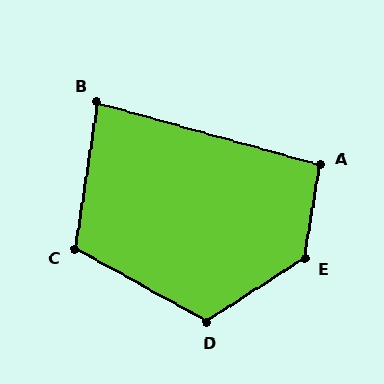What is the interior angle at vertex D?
Approximately 118 degrees (obtuse).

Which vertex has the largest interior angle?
E, at approximately 132 degrees.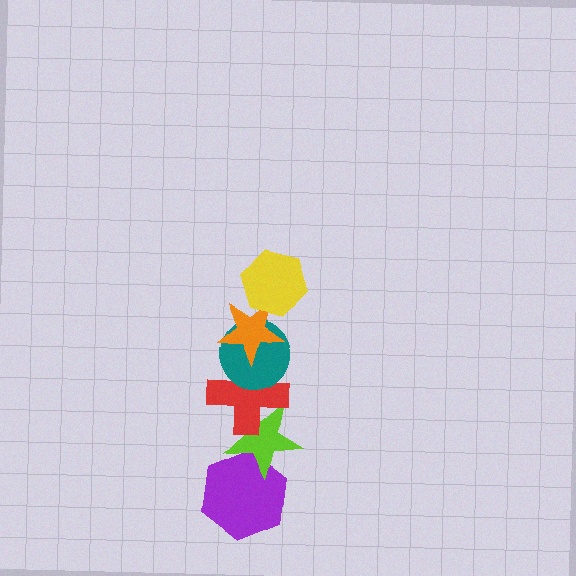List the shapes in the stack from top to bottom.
From top to bottom: the yellow hexagon, the orange star, the teal circle, the red cross, the lime star, the purple hexagon.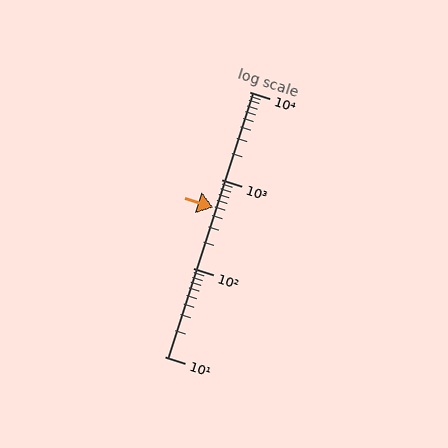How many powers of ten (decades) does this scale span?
The scale spans 3 decades, from 10 to 10000.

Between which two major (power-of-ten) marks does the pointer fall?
The pointer is between 100 and 1000.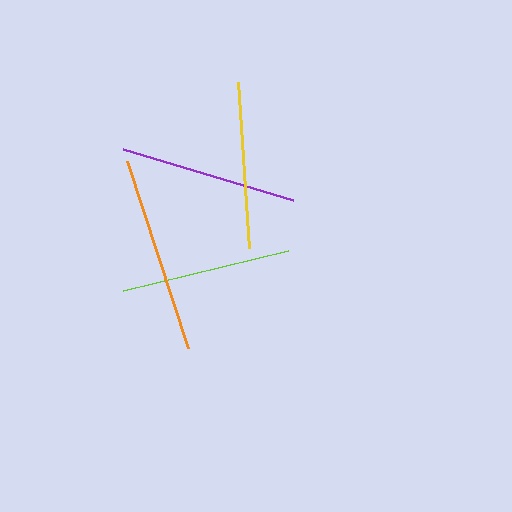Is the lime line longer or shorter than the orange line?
The orange line is longer than the lime line.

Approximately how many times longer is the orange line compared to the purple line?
The orange line is approximately 1.1 times the length of the purple line.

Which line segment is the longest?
The orange line is the longest at approximately 197 pixels.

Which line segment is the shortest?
The yellow line is the shortest at approximately 167 pixels.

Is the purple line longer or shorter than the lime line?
The purple line is longer than the lime line.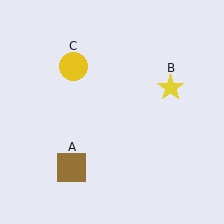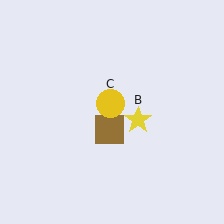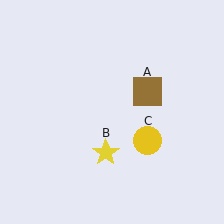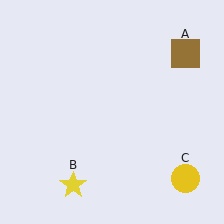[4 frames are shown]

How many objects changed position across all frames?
3 objects changed position: brown square (object A), yellow star (object B), yellow circle (object C).